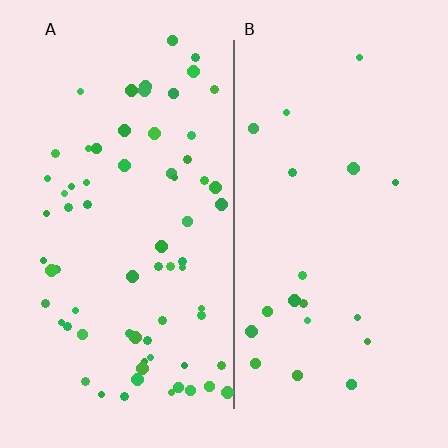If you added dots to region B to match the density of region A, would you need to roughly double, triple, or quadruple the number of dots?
Approximately triple.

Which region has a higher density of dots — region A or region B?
A (the left).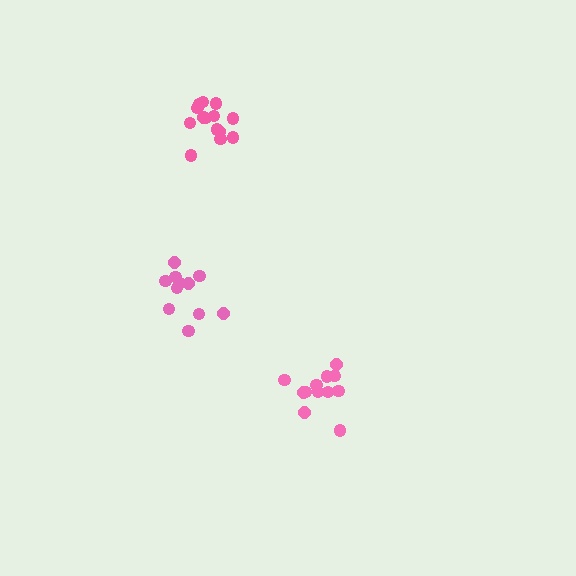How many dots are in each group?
Group 1: 11 dots, Group 2: 14 dots, Group 3: 12 dots (37 total).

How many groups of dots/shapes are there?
There are 3 groups.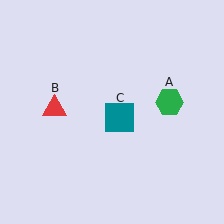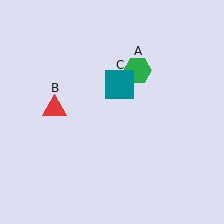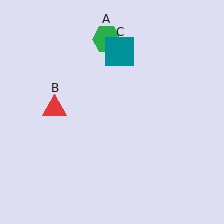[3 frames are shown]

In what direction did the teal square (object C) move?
The teal square (object C) moved up.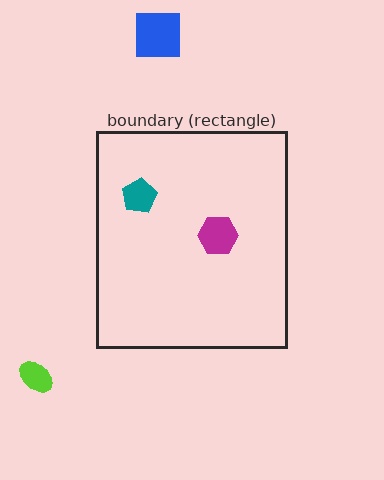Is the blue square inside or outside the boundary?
Outside.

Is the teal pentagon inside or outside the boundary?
Inside.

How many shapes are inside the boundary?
2 inside, 2 outside.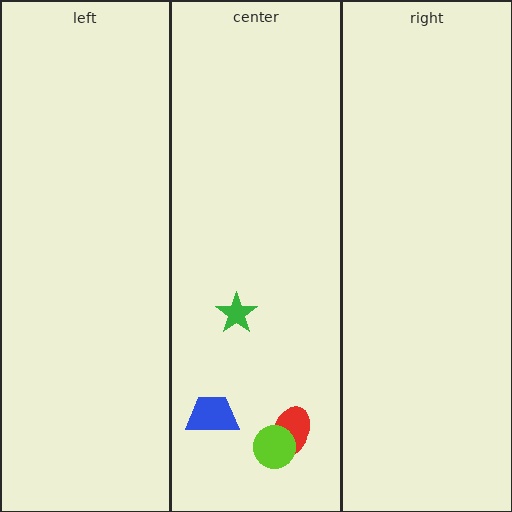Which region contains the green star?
The center region.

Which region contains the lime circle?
The center region.